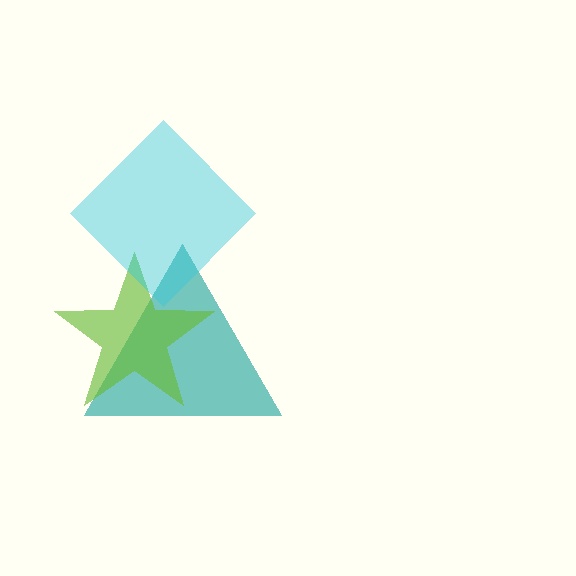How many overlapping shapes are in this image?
There are 3 overlapping shapes in the image.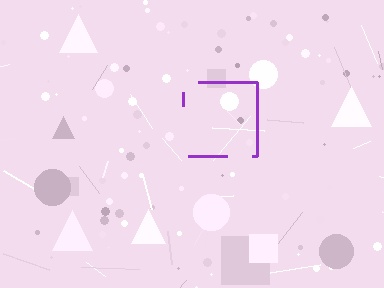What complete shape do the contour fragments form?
The contour fragments form a square.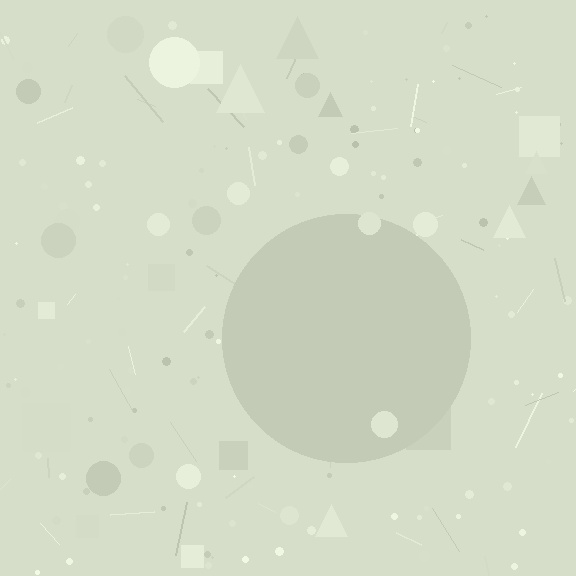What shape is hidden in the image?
A circle is hidden in the image.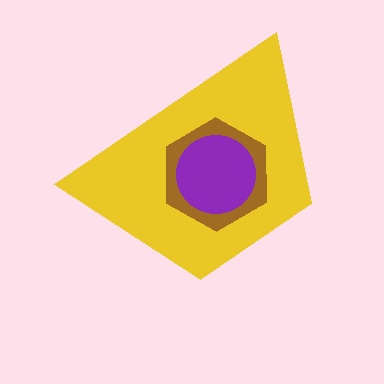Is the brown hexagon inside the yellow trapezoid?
Yes.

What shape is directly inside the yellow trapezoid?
The brown hexagon.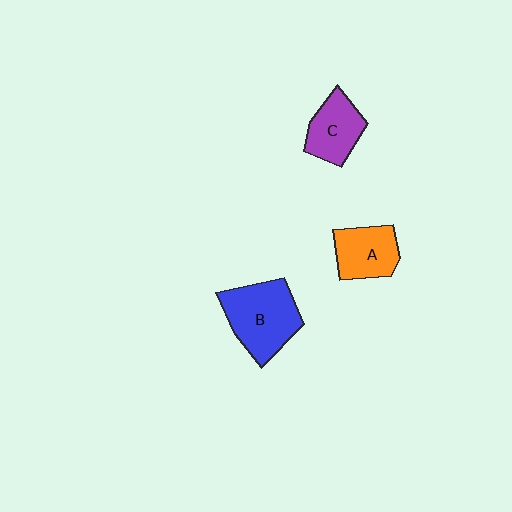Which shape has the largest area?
Shape B (blue).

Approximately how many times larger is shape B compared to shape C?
Approximately 1.5 times.